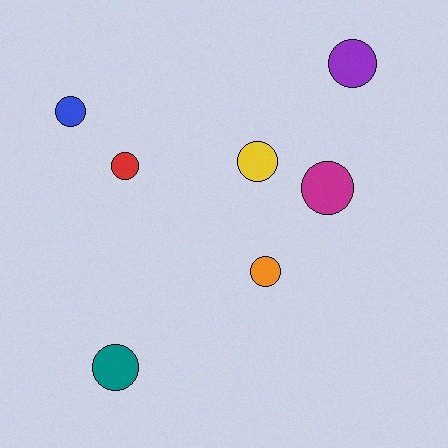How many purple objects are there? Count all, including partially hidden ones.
There is 1 purple object.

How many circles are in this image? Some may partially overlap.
There are 7 circles.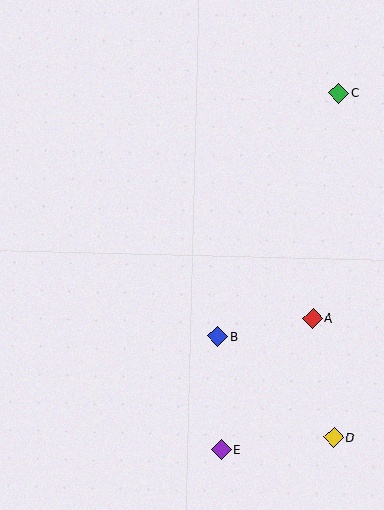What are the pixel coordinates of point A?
Point A is at (313, 318).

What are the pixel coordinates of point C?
Point C is at (339, 93).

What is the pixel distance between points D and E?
The distance between D and E is 113 pixels.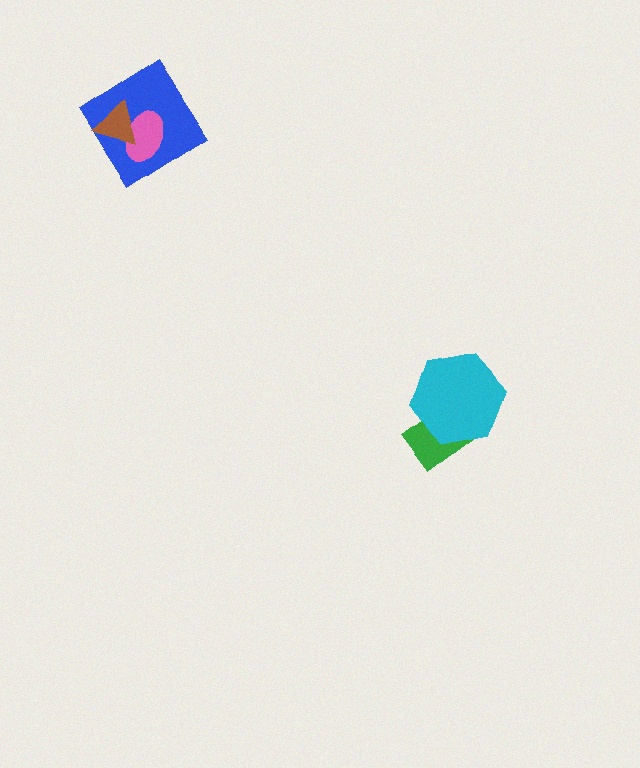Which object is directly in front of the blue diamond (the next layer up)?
The pink ellipse is directly in front of the blue diamond.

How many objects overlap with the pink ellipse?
2 objects overlap with the pink ellipse.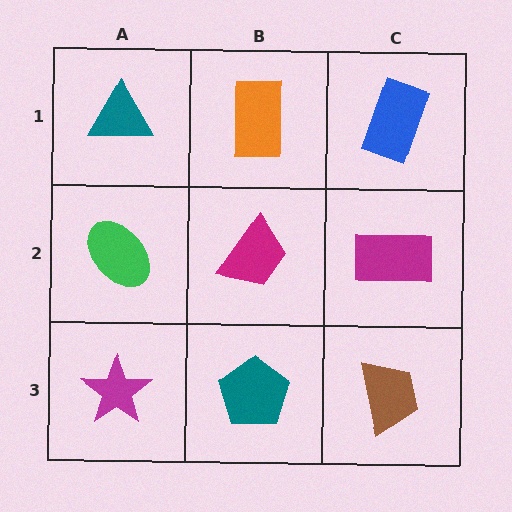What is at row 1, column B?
An orange rectangle.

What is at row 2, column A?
A green ellipse.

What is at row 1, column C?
A blue rectangle.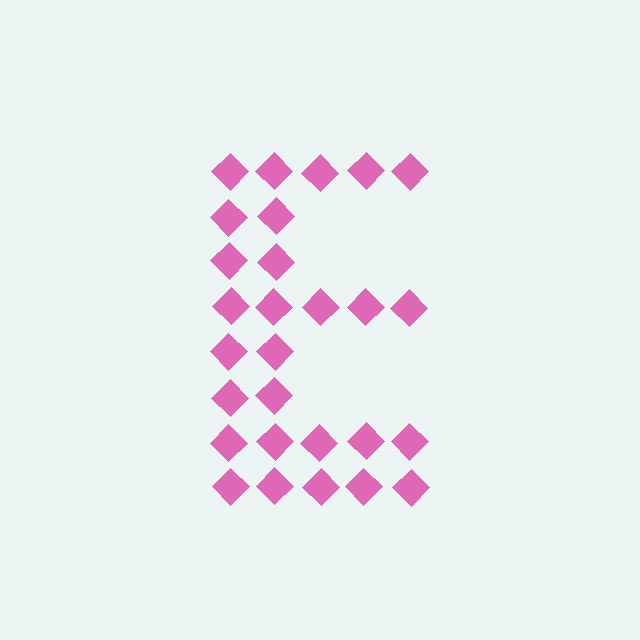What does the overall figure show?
The overall figure shows the letter E.